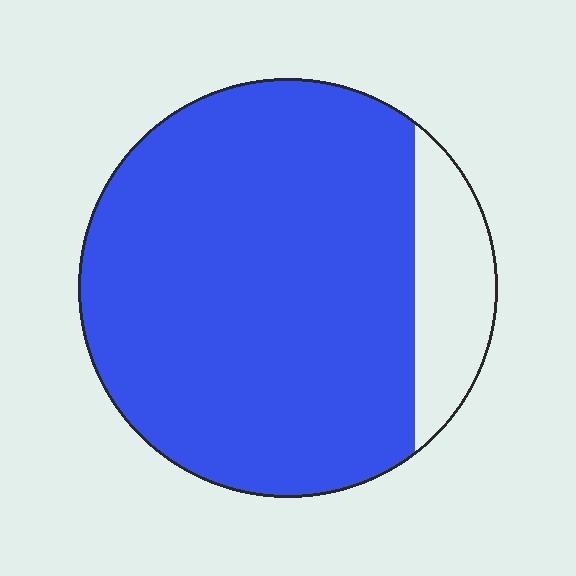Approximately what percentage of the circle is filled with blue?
Approximately 85%.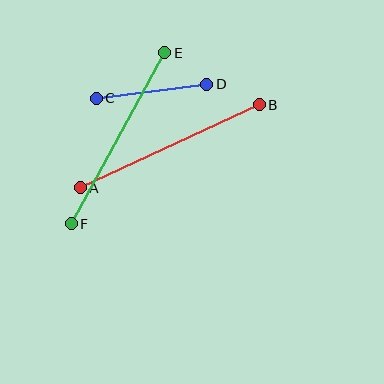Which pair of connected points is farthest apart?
Points A and B are farthest apart.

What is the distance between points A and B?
The distance is approximately 197 pixels.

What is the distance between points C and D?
The distance is approximately 112 pixels.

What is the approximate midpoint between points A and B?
The midpoint is at approximately (170, 146) pixels.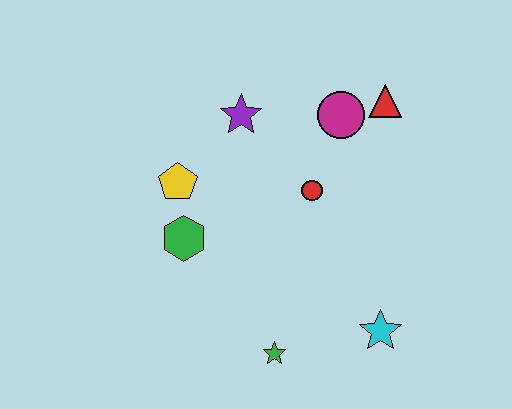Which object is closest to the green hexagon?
The yellow pentagon is closest to the green hexagon.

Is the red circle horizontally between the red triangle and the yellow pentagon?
Yes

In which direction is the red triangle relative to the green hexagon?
The red triangle is to the right of the green hexagon.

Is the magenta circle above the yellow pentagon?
Yes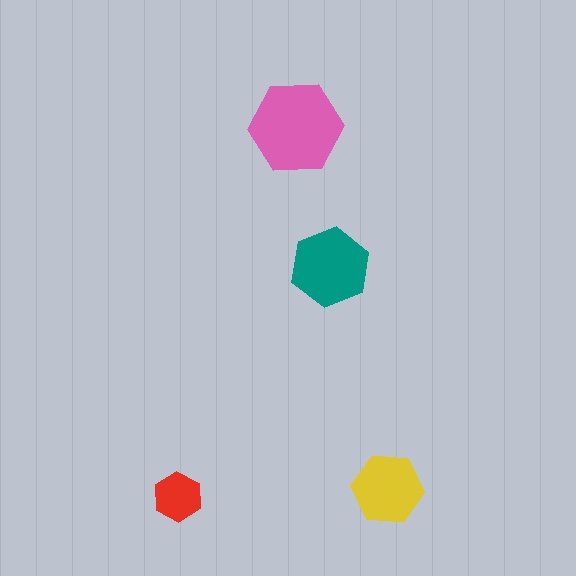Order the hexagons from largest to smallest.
the pink one, the teal one, the yellow one, the red one.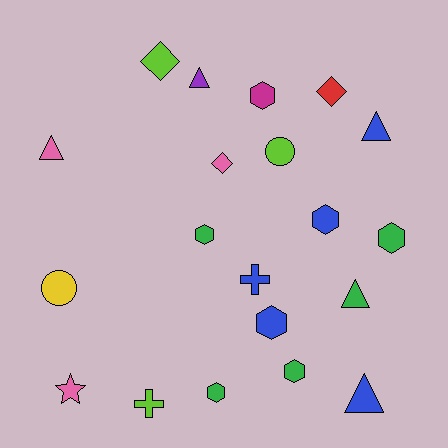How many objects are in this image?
There are 20 objects.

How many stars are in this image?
There is 1 star.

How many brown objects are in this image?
There are no brown objects.